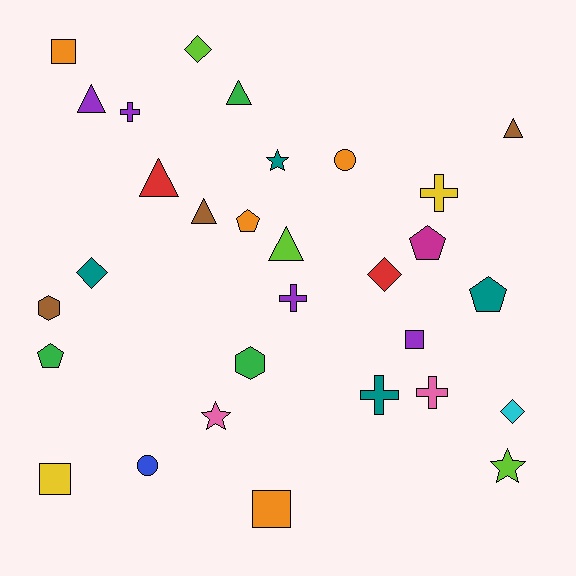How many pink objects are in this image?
There are 2 pink objects.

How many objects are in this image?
There are 30 objects.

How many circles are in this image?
There are 2 circles.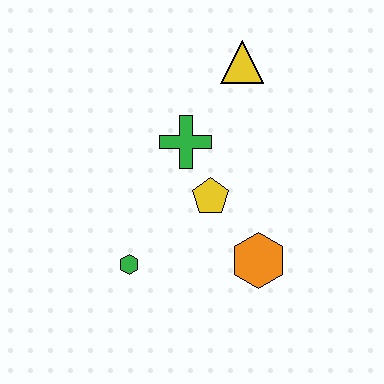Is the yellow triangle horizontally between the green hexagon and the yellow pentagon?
No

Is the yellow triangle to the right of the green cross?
Yes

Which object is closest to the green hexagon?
The yellow pentagon is closest to the green hexagon.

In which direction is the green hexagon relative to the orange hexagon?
The green hexagon is to the left of the orange hexagon.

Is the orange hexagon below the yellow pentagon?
Yes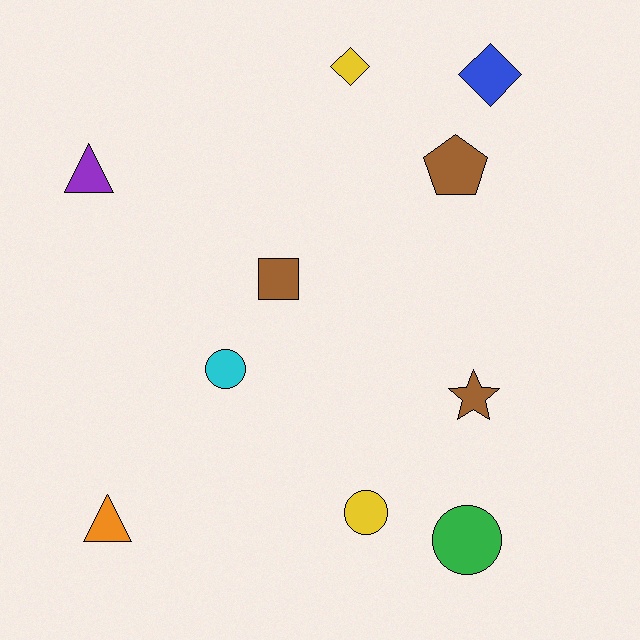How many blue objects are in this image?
There is 1 blue object.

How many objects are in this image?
There are 10 objects.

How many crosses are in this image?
There are no crosses.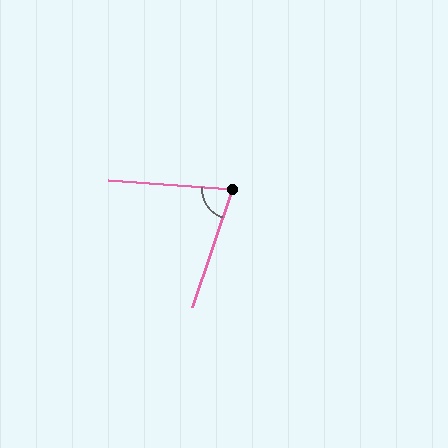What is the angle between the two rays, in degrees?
Approximately 76 degrees.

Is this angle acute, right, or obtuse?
It is acute.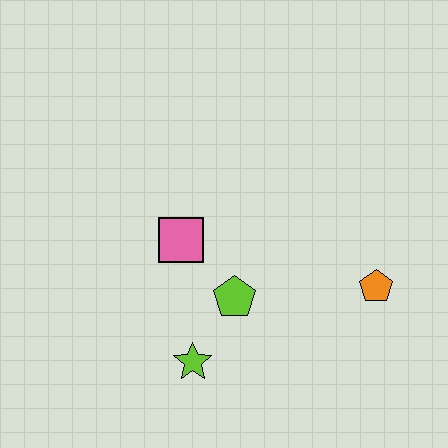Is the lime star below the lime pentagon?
Yes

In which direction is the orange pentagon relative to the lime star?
The orange pentagon is to the right of the lime star.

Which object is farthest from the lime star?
The orange pentagon is farthest from the lime star.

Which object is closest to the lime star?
The lime pentagon is closest to the lime star.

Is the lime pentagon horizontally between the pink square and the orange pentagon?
Yes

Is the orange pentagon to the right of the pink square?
Yes